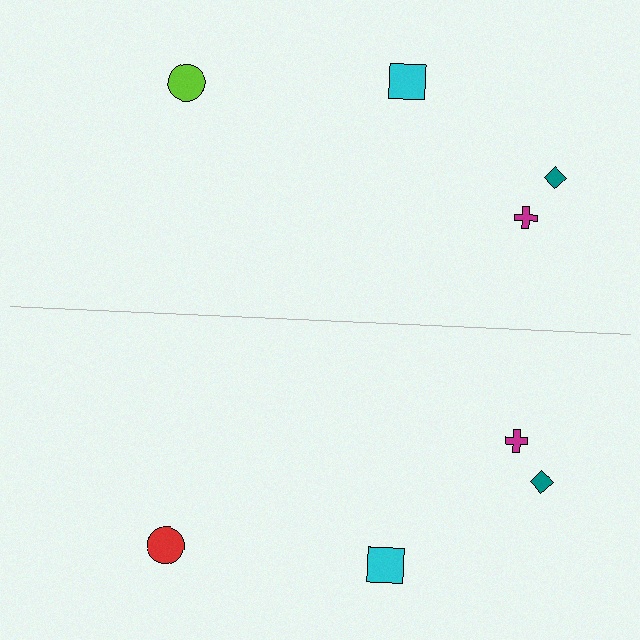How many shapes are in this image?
There are 8 shapes in this image.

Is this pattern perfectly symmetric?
No, the pattern is not perfectly symmetric. The red circle on the bottom side breaks the symmetry — its mirror counterpart is lime.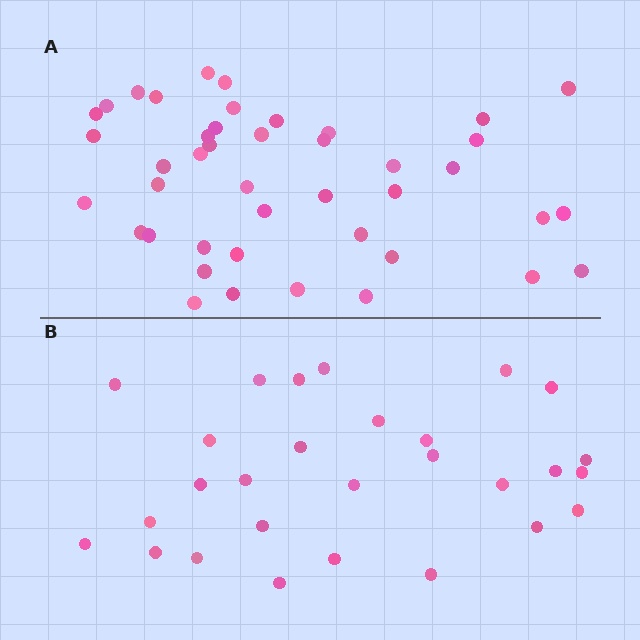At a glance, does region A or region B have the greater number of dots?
Region A (the top region) has more dots.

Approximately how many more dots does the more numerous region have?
Region A has approximately 15 more dots than region B.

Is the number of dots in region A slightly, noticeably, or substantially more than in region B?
Region A has substantially more. The ratio is roughly 1.5 to 1.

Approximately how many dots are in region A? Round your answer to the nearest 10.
About 40 dots. (The exact count is 43, which rounds to 40.)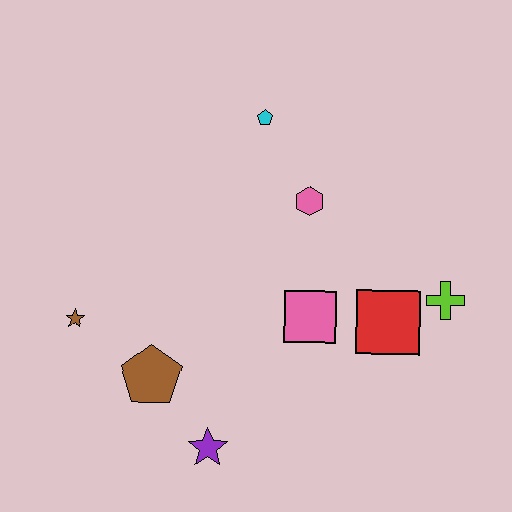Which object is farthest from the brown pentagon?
The lime cross is farthest from the brown pentagon.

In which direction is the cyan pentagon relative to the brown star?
The cyan pentagon is above the brown star.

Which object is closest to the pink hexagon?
The cyan pentagon is closest to the pink hexagon.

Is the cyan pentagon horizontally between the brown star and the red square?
Yes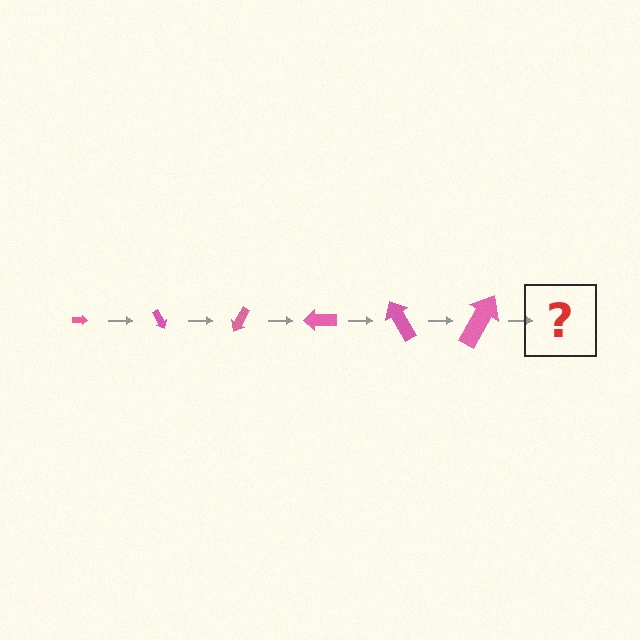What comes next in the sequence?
The next element should be an arrow, larger than the previous one and rotated 360 degrees from the start.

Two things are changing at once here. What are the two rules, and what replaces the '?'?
The two rules are that the arrow grows larger each step and it rotates 60 degrees each step. The '?' should be an arrow, larger than the previous one and rotated 360 degrees from the start.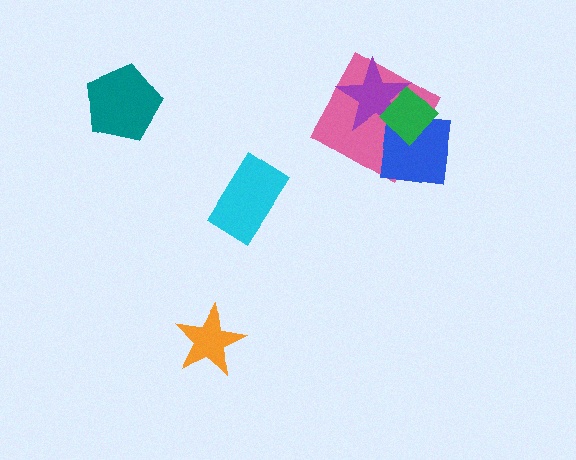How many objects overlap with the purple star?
3 objects overlap with the purple star.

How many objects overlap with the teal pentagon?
0 objects overlap with the teal pentagon.